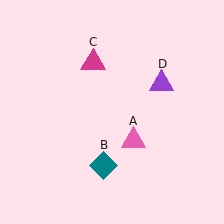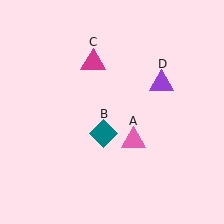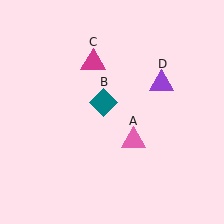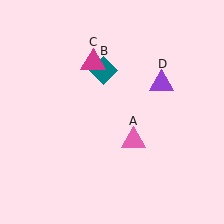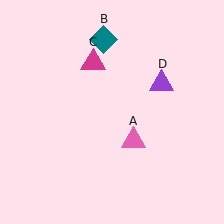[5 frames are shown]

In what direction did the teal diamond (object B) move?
The teal diamond (object B) moved up.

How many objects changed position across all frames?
1 object changed position: teal diamond (object B).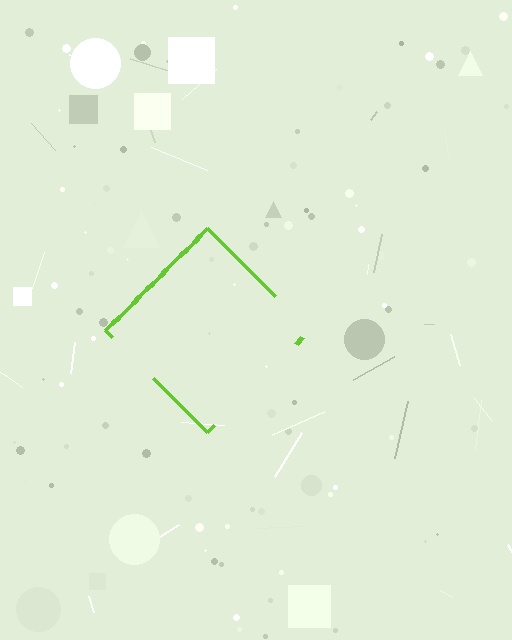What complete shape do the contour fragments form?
The contour fragments form a diamond.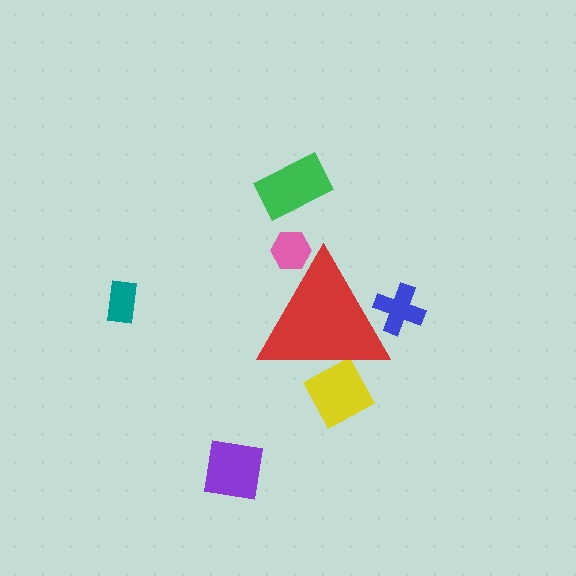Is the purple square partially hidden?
No, the purple square is fully visible.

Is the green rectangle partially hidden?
No, the green rectangle is fully visible.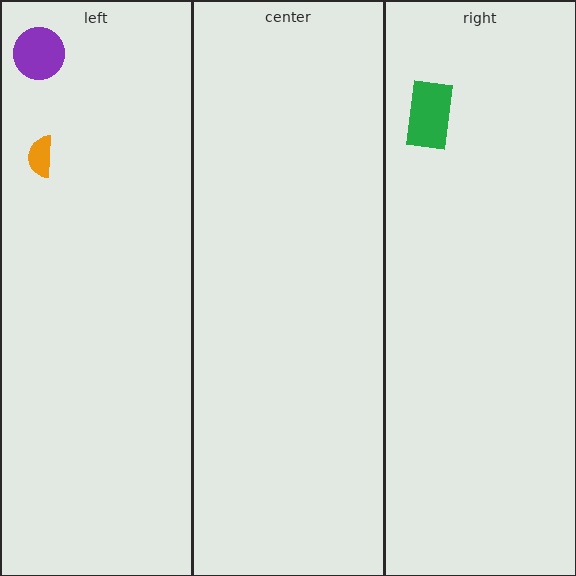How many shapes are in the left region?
2.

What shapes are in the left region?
The orange semicircle, the purple circle.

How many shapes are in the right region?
1.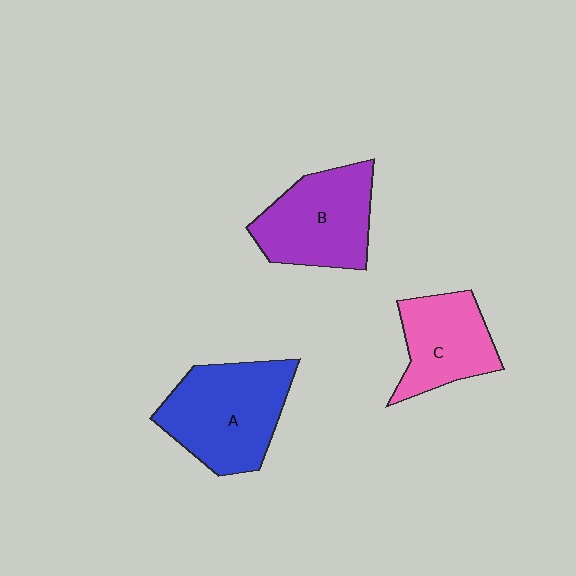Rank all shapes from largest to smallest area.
From largest to smallest: A (blue), B (purple), C (pink).